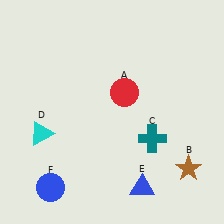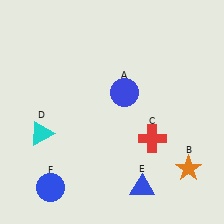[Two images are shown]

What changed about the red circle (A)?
In Image 1, A is red. In Image 2, it changed to blue.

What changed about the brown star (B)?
In Image 1, B is brown. In Image 2, it changed to orange.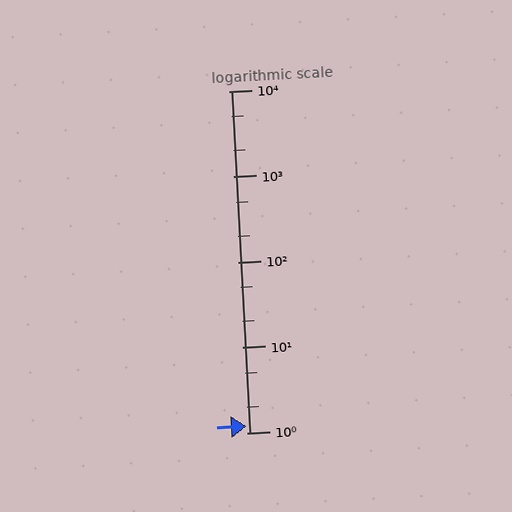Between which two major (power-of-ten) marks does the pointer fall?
The pointer is between 1 and 10.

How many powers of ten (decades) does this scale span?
The scale spans 4 decades, from 1 to 10000.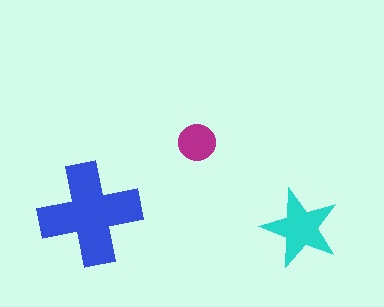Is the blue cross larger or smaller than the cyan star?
Larger.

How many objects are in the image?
There are 3 objects in the image.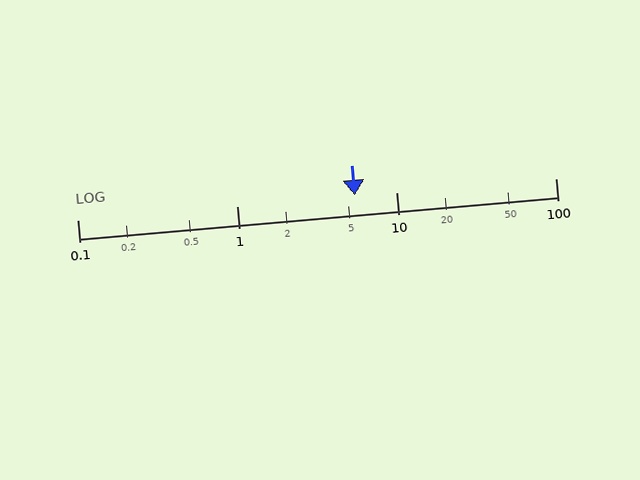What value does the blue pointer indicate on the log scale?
The pointer indicates approximately 5.5.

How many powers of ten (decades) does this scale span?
The scale spans 3 decades, from 0.1 to 100.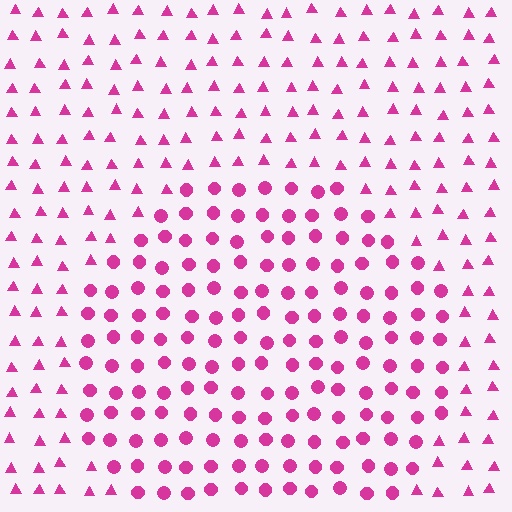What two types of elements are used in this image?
The image uses circles inside the circle region and triangles outside it.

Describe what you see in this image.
The image is filled with small magenta elements arranged in a uniform grid. A circle-shaped region contains circles, while the surrounding area contains triangles. The boundary is defined purely by the change in element shape.